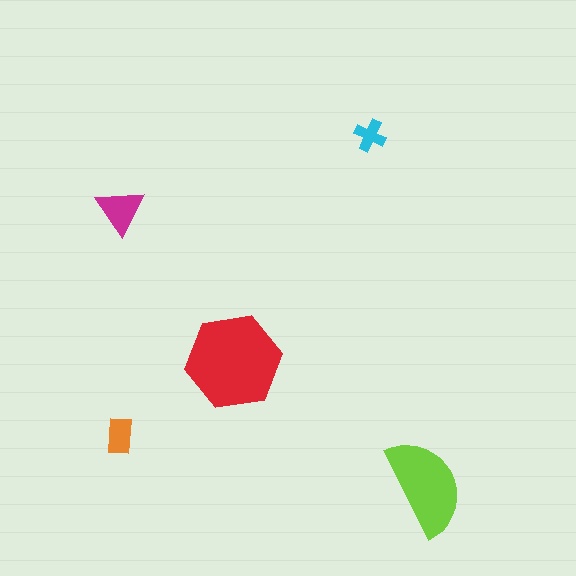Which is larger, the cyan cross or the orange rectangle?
The orange rectangle.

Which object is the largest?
The red hexagon.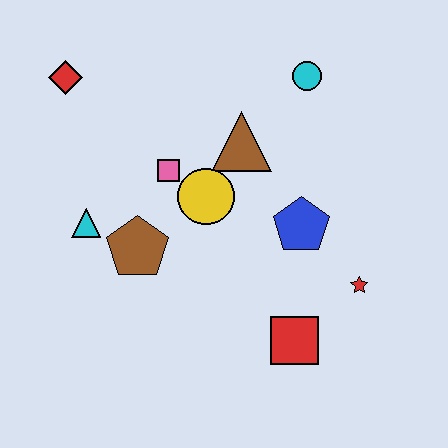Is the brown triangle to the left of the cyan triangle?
No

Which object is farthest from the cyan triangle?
The red star is farthest from the cyan triangle.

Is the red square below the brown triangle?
Yes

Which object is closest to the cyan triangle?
The brown pentagon is closest to the cyan triangle.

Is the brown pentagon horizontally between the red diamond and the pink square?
Yes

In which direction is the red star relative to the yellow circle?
The red star is to the right of the yellow circle.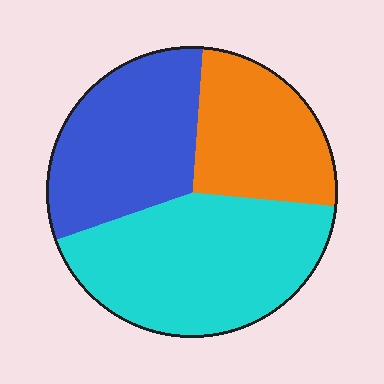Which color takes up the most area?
Cyan, at roughly 45%.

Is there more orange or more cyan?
Cyan.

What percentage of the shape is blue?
Blue takes up between a quarter and a half of the shape.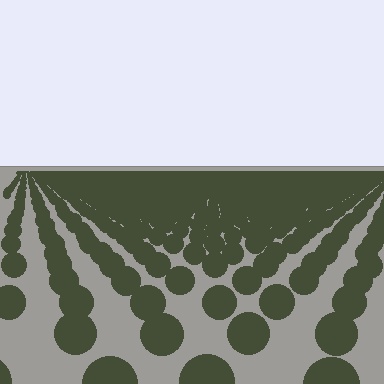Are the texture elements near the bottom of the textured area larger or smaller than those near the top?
Larger. Near the bottom, elements are closer to the viewer and appear at a bigger on-screen size.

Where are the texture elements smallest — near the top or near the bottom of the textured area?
Near the top.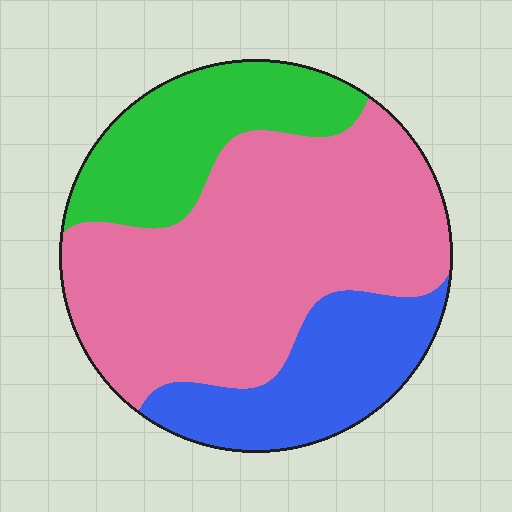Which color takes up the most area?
Pink, at roughly 55%.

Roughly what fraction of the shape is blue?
Blue covers roughly 20% of the shape.